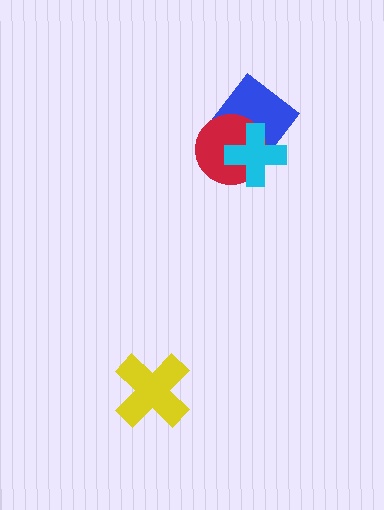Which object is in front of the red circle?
The cyan cross is in front of the red circle.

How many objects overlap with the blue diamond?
2 objects overlap with the blue diamond.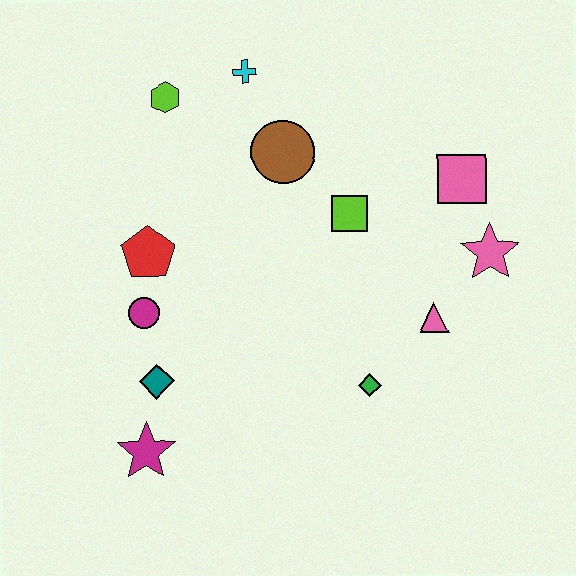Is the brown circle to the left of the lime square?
Yes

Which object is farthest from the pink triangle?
The lime hexagon is farthest from the pink triangle.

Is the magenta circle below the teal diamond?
No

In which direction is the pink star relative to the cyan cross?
The pink star is to the right of the cyan cross.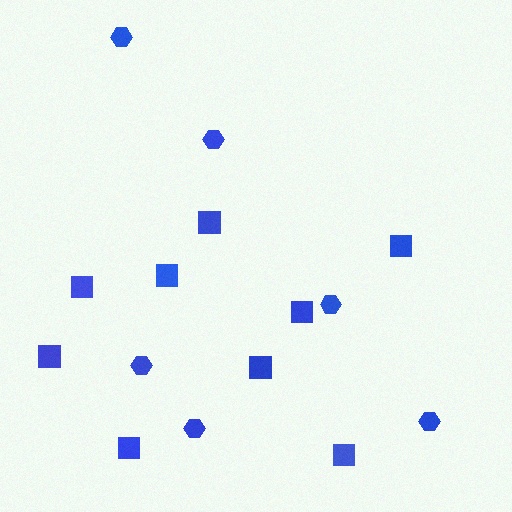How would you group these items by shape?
There are 2 groups: one group of squares (9) and one group of hexagons (6).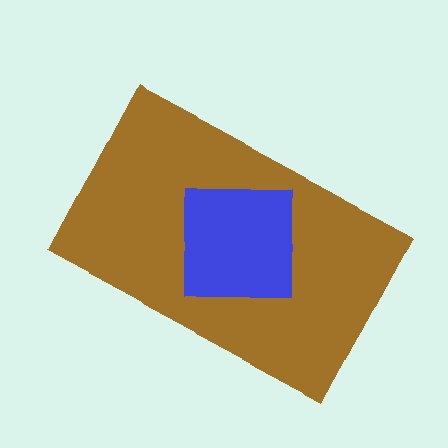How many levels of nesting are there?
2.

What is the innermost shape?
The blue square.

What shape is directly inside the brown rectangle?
The blue square.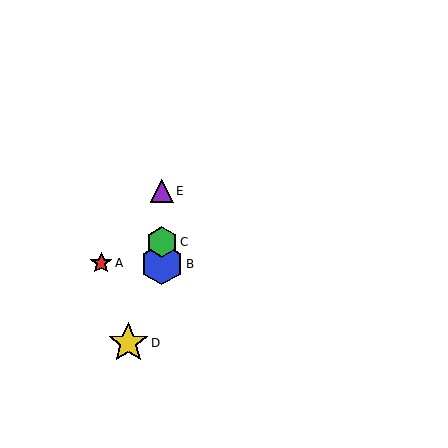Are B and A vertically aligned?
No, B is at x≈162 and A is at x≈101.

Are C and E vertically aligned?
Yes, both are at x≈162.